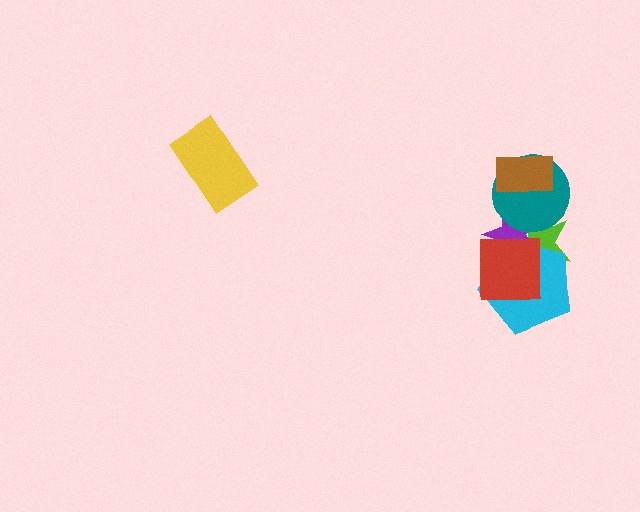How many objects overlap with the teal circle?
3 objects overlap with the teal circle.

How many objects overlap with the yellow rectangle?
0 objects overlap with the yellow rectangle.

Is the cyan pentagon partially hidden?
Yes, it is partially covered by another shape.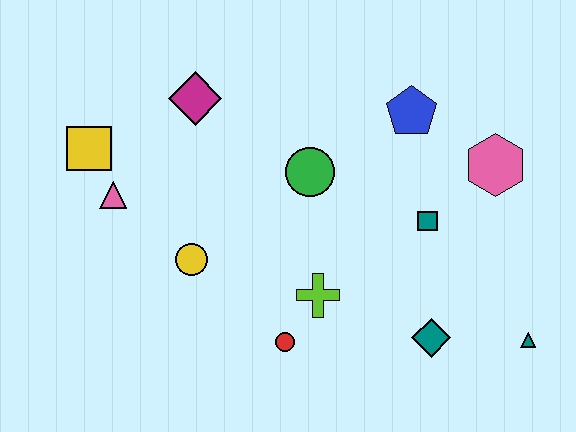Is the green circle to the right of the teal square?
No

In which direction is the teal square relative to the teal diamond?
The teal square is above the teal diamond.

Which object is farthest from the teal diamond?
The yellow square is farthest from the teal diamond.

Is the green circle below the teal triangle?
No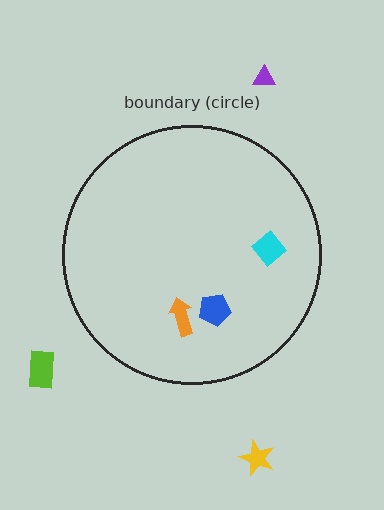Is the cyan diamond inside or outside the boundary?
Inside.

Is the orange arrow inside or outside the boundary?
Inside.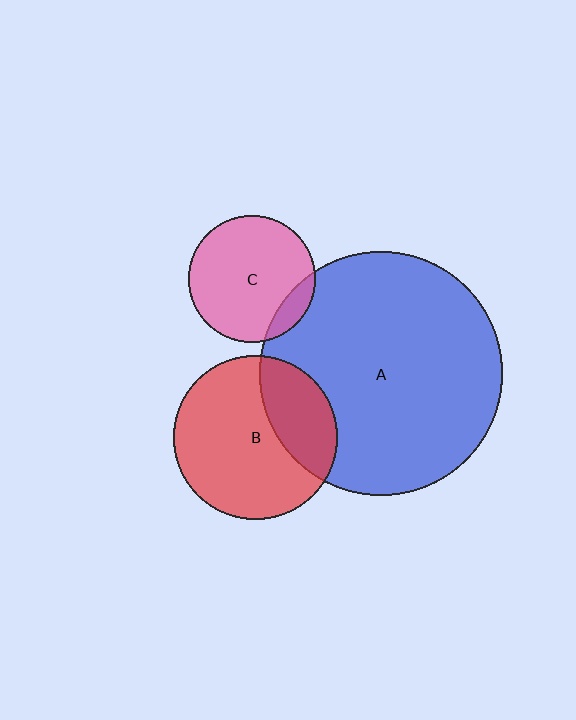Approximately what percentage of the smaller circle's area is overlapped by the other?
Approximately 30%.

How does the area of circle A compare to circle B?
Approximately 2.2 times.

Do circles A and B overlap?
Yes.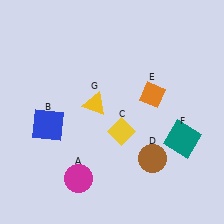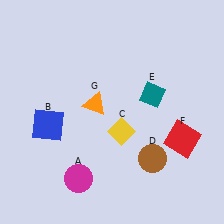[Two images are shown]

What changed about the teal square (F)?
In Image 1, F is teal. In Image 2, it changed to red.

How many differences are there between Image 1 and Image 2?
There are 3 differences between the two images.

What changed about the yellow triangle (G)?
In Image 1, G is yellow. In Image 2, it changed to orange.